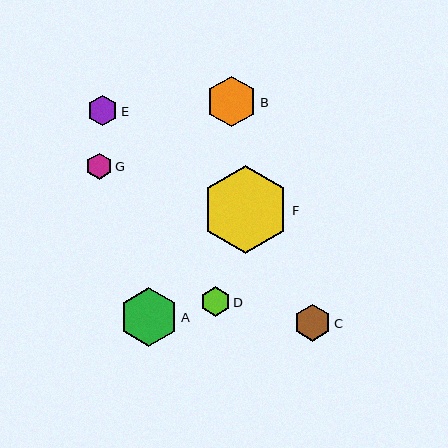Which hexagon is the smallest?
Hexagon G is the smallest with a size of approximately 26 pixels.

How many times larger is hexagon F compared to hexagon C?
Hexagon F is approximately 2.4 times the size of hexagon C.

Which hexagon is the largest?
Hexagon F is the largest with a size of approximately 88 pixels.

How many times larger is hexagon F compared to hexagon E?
Hexagon F is approximately 2.9 times the size of hexagon E.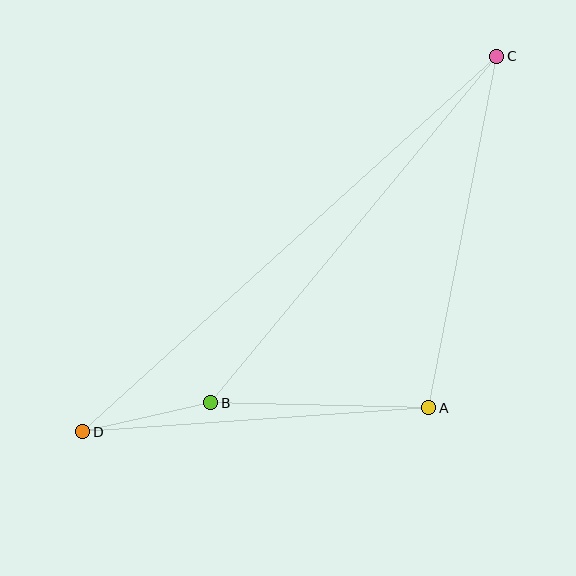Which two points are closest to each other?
Points B and D are closest to each other.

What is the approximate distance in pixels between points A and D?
The distance between A and D is approximately 347 pixels.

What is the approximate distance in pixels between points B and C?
The distance between B and C is approximately 450 pixels.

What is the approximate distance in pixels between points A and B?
The distance between A and B is approximately 218 pixels.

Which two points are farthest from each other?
Points C and D are farthest from each other.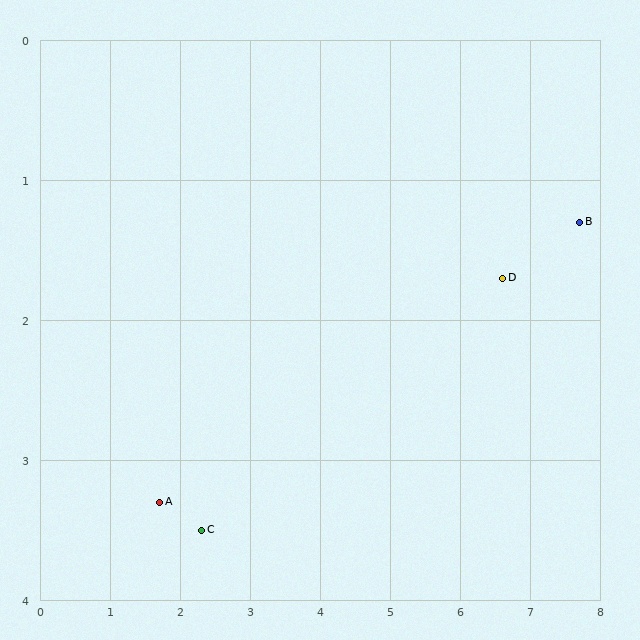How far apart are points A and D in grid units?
Points A and D are about 5.2 grid units apart.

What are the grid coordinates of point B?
Point B is at approximately (7.7, 1.3).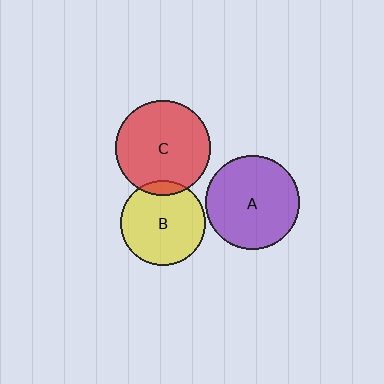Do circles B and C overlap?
Yes.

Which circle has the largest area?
Circle C (red).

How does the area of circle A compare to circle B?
Approximately 1.2 times.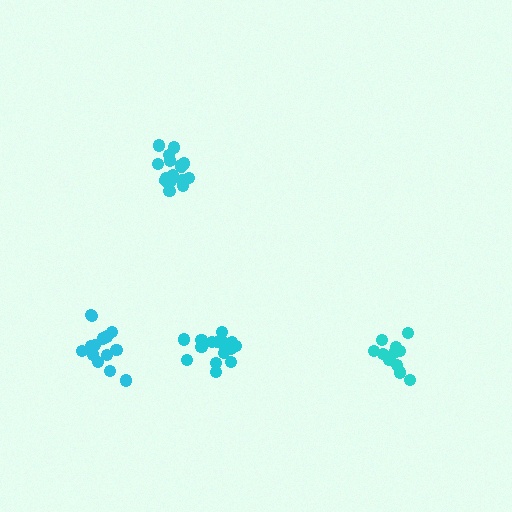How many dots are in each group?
Group 1: 14 dots, Group 2: 16 dots, Group 3: 17 dots, Group 4: 11 dots (58 total).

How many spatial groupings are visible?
There are 4 spatial groupings.